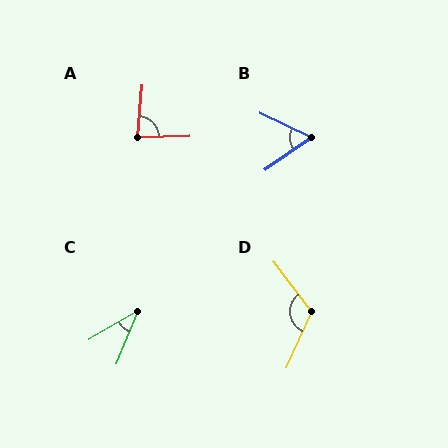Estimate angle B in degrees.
Approximately 60 degrees.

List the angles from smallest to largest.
C (37°), B (60°), A (83°), D (119°).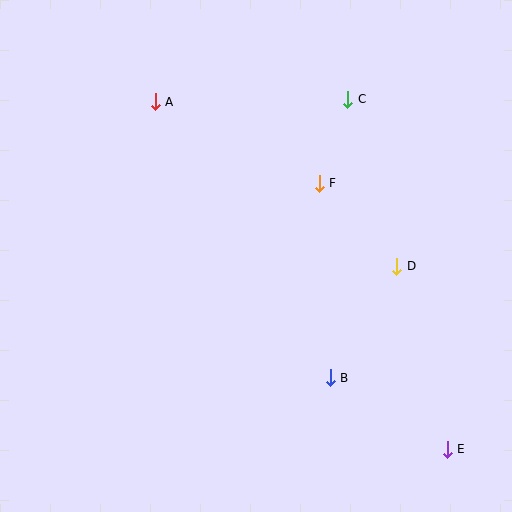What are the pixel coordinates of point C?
Point C is at (348, 99).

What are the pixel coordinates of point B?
Point B is at (330, 378).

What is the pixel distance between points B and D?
The distance between B and D is 130 pixels.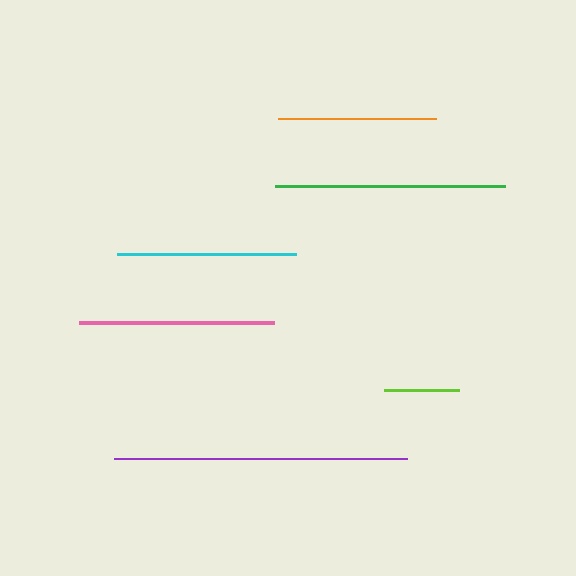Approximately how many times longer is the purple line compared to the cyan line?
The purple line is approximately 1.6 times the length of the cyan line.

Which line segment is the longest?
The purple line is the longest at approximately 293 pixels.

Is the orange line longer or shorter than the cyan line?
The cyan line is longer than the orange line.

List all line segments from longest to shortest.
From longest to shortest: purple, green, pink, cyan, orange, lime.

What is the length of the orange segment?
The orange segment is approximately 158 pixels long.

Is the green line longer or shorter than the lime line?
The green line is longer than the lime line.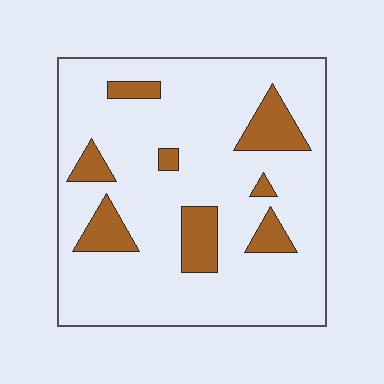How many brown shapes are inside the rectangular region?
8.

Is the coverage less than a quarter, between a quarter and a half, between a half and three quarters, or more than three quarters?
Less than a quarter.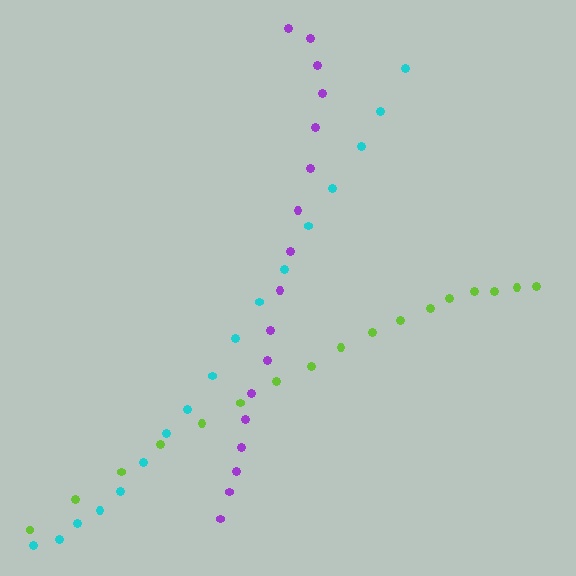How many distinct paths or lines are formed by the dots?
There are 3 distinct paths.